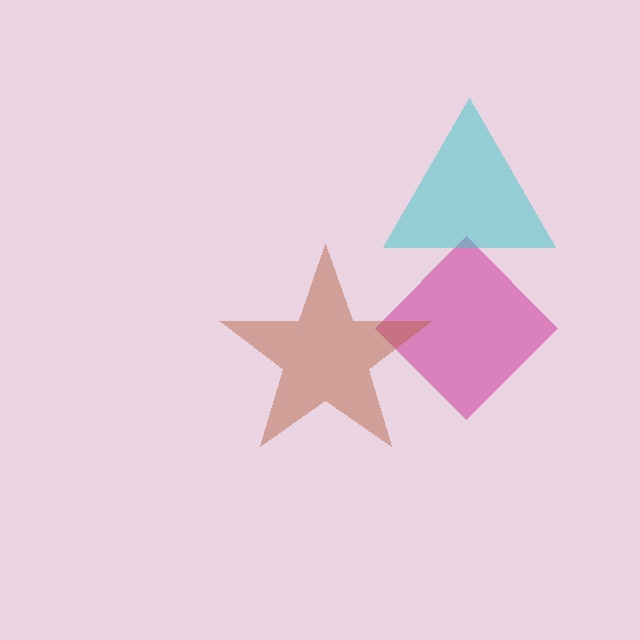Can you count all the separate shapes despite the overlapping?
Yes, there are 3 separate shapes.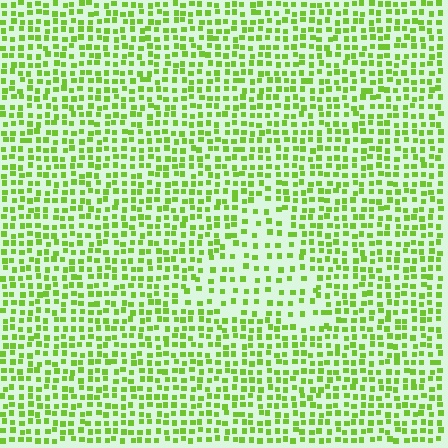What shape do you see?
I see a triangle.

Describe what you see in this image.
The image contains small lime elements arranged at two different densities. A triangle-shaped region is visible where the elements are less densely packed than the surrounding area.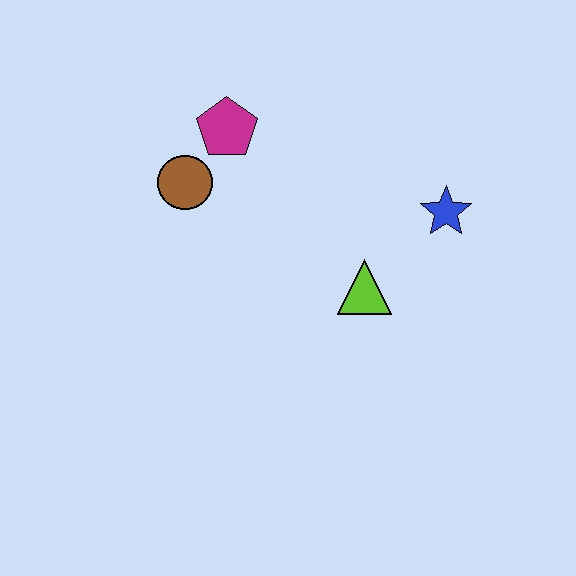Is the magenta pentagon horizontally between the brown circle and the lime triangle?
Yes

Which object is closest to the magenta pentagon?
The brown circle is closest to the magenta pentagon.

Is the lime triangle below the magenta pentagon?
Yes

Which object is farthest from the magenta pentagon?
The blue star is farthest from the magenta pentagon.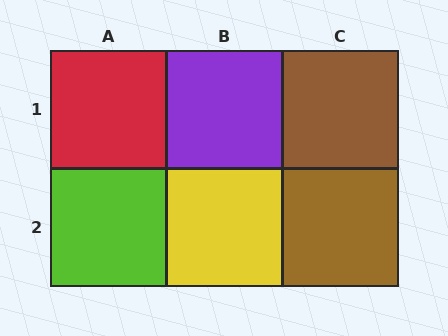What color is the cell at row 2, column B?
Yellow.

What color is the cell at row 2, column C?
Brown.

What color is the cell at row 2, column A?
Lime.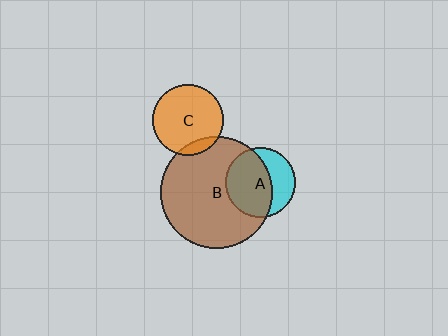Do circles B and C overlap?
Yes.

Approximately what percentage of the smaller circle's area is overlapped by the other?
Approximately 10%.